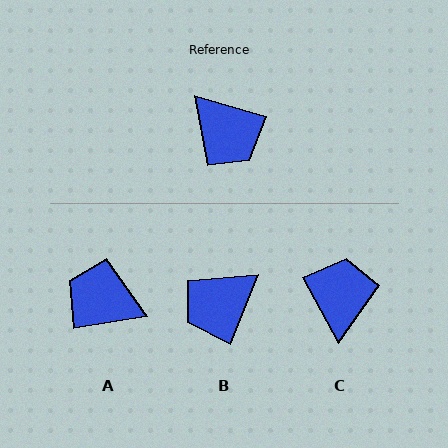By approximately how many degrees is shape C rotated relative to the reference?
Approximately 135 degrees counter-clockwise.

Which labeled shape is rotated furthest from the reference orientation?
A, about 154 degrees away.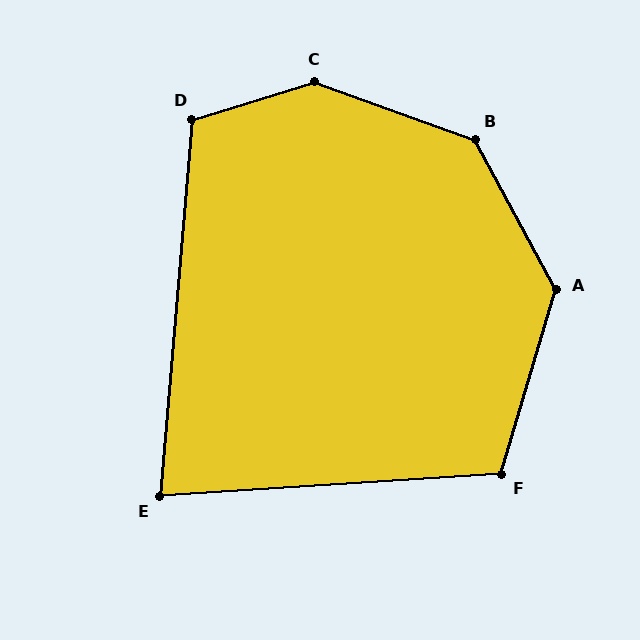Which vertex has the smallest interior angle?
E, at approximately 81 degrees.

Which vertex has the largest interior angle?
C, at approximately 143 degrees.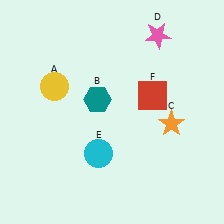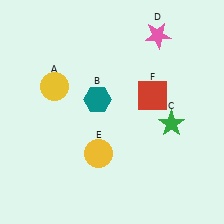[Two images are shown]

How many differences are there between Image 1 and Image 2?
There are 2 differences between the two images.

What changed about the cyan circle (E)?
In Image 1, E is cyan. In Image 2, it changed to yellow.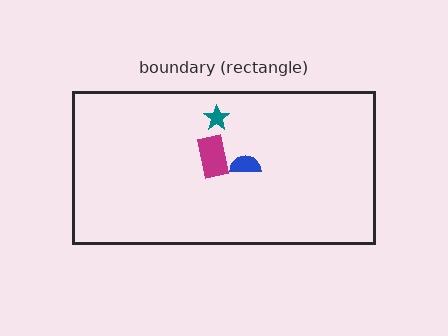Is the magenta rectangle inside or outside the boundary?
Inside.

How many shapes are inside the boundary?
3 inside, 0 outside.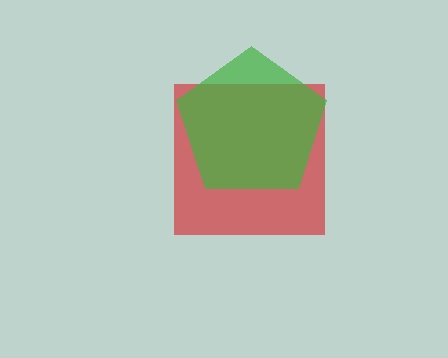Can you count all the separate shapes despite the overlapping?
Yes, there are 2 separate shapes.